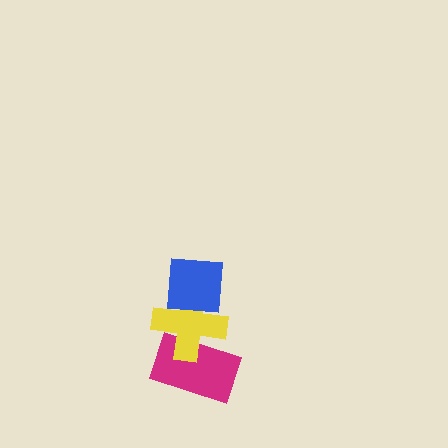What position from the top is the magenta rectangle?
The magenta rectangle is 3rd from the top.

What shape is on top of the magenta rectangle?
The yellow cross is on top of the magenta rectangle.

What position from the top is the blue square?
The blue square is 1st from the top.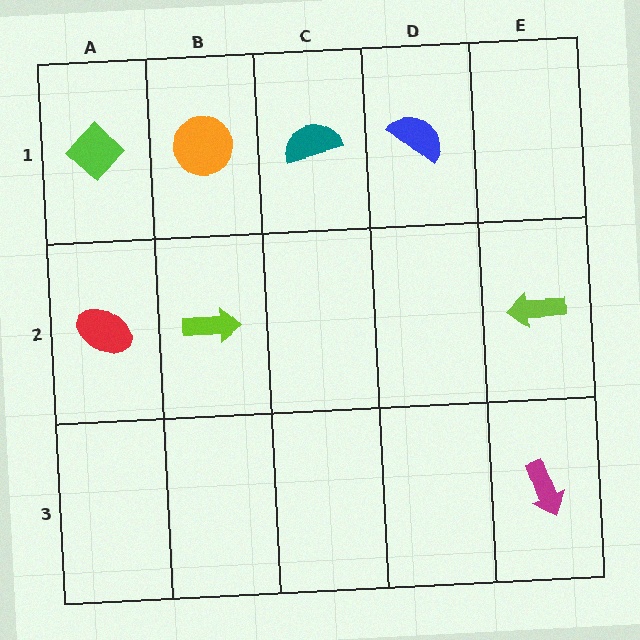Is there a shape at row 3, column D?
No, that cell is empty.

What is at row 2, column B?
A lime arrow.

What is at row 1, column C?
A teal semicircle.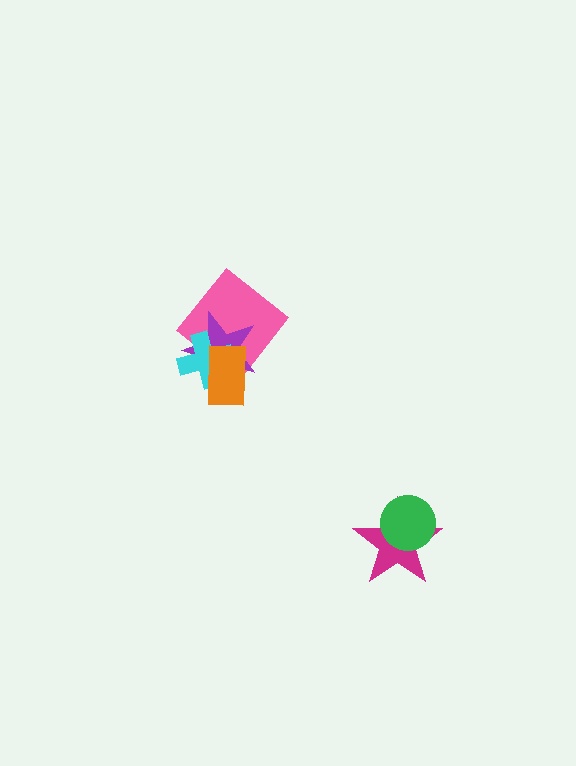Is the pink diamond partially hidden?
Yes, it is partially covered by another shape.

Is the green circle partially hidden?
No, no other shape covers it.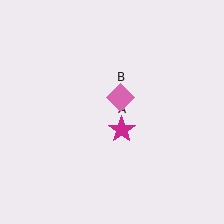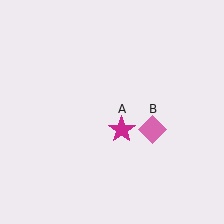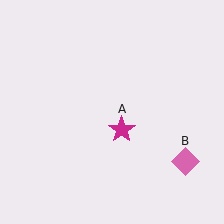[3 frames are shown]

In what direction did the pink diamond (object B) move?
The pink diamond (object B) moved down and to the right.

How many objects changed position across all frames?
1 object changed position: pink diamond (object B).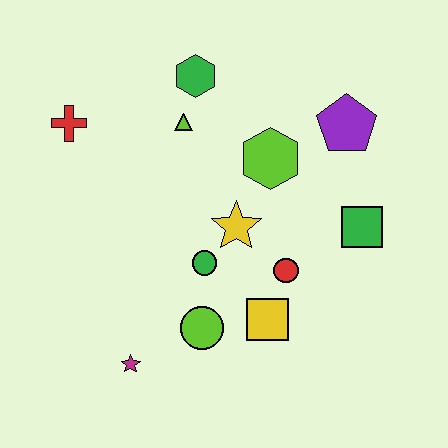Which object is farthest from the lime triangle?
The magenta star is farthest from the lime triangle.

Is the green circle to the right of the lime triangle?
Yes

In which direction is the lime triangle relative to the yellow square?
The lime triangle is above the yellow square.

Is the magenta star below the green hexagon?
Yes